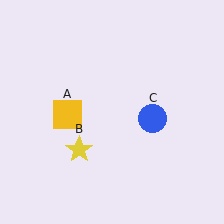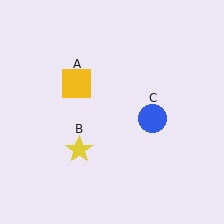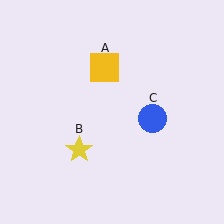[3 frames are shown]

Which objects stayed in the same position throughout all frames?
Yellow star (object B) and blue circle (object C) remained stationary.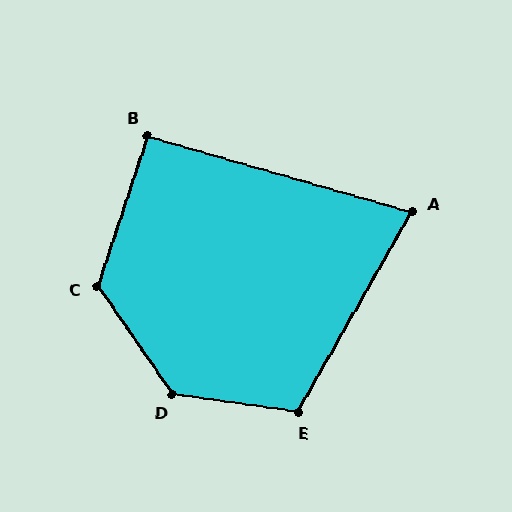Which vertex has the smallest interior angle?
A, at approximately 77 degrees.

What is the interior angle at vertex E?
Approximately 111 degrees (obtuse).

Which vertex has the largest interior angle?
D, at approximately 133 degrees.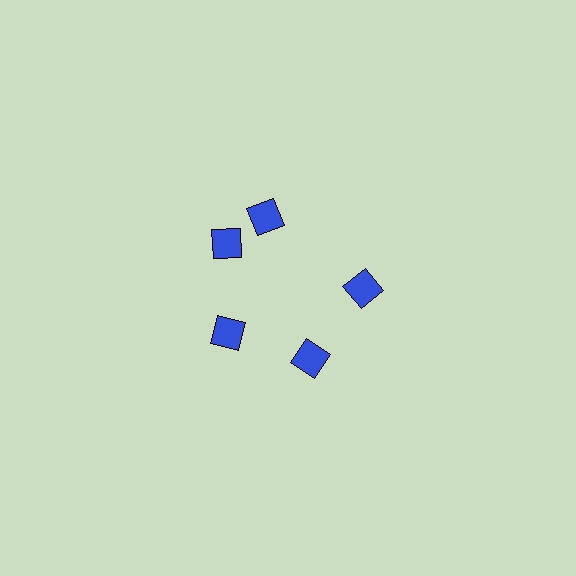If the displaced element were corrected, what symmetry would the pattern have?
It would have 5-fold rotational symmetry — the pattern would map onto itself every 72 degrees.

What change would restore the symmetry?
The symmetry would be restored by rotating it back into even spacing with its neighbors so that all 5 diamonds sit at equal angles and equal distance from the center.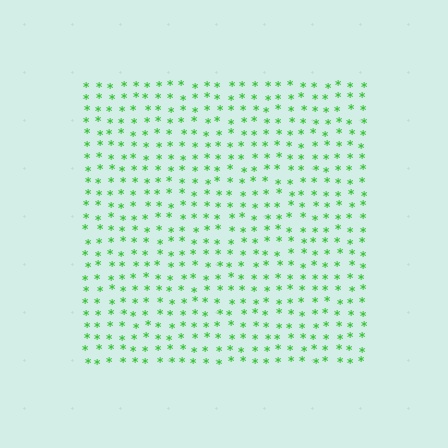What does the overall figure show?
The overall figure shows a square.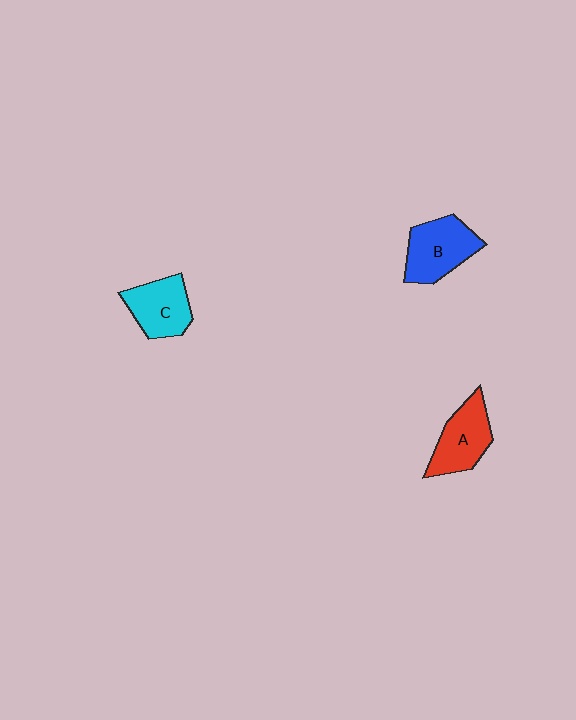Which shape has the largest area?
Shape B (blue).